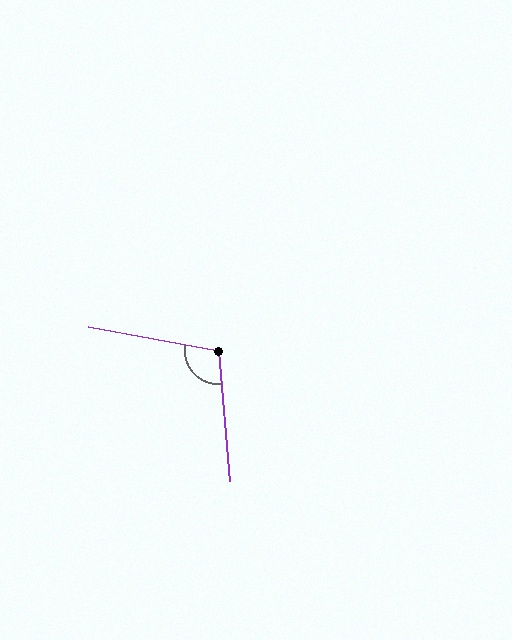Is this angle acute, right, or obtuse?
It is obtuse.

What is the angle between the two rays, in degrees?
Approximately 105 degrees.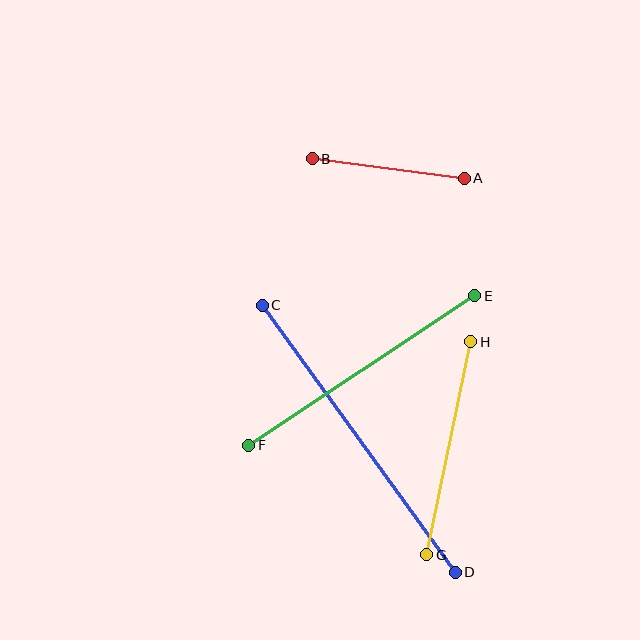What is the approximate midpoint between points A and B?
The midpoint is at approximately (388, 168) pixels.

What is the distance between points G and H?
The distance is approximately 217 pixels.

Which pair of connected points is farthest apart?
Points C and D are farthest apart.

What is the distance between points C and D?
The distance is approximately 330 pixels.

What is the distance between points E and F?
The distance is approximately 271 pixels.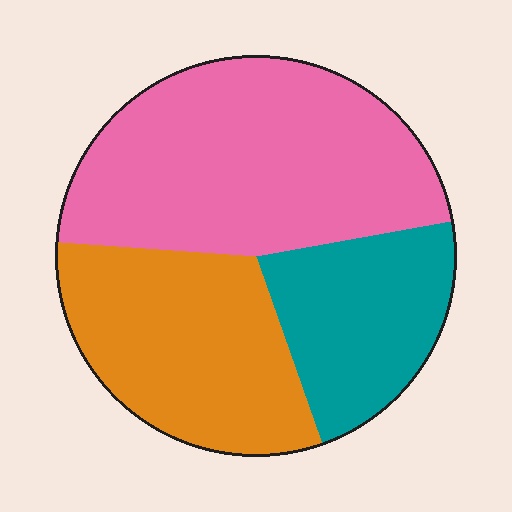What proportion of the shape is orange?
Orange takes up between a sixth and a third of the shape.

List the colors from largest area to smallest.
From largest to smallest: pink, orange, teal.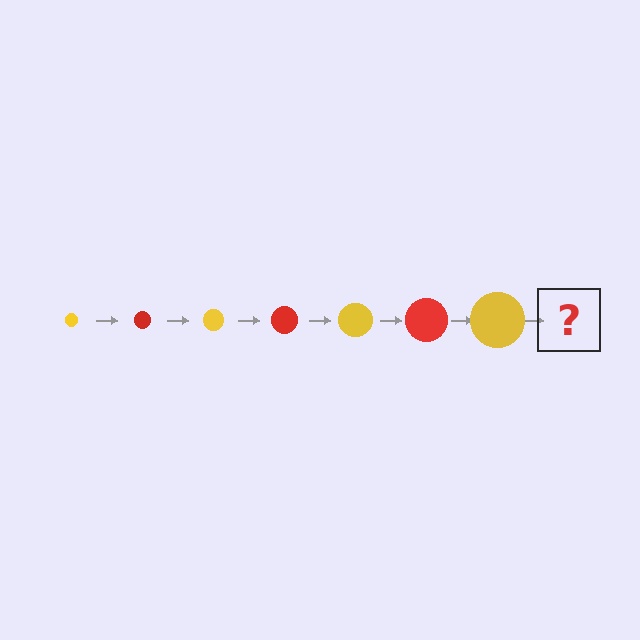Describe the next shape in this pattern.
It should be a red circle, larger than the previous one.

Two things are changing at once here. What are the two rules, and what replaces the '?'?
The two rules are that the circle grows larger each step and the color cycles through yellow and red. The '?' should be a red circle, larger than the previous one.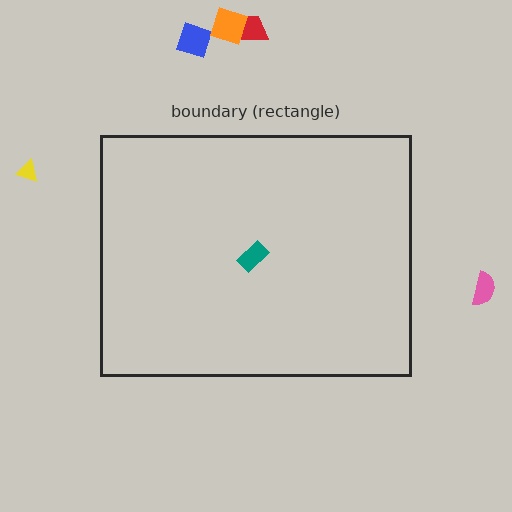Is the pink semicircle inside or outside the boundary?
Outside.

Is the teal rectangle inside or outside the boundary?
Inside.